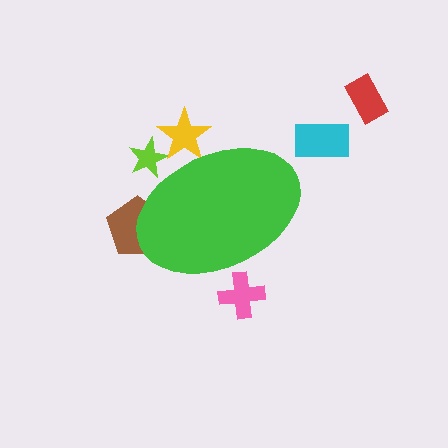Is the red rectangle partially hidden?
No, the red rectangle is fully visible.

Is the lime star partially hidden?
Yes, the lime star is partially hidden behind the green ellipse.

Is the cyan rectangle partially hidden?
No, the cyan rectangle is fully visible.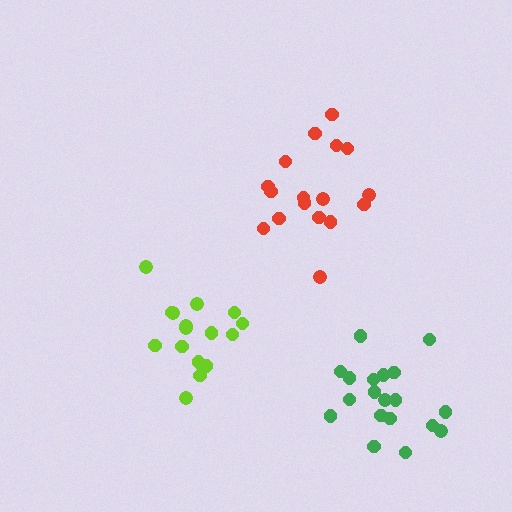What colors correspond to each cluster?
The clusters are colored: lime, red, green.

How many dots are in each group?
Group 1: 16 dots, Group 2: 17 dots, Group 3: 19 dots (52 total).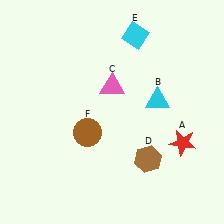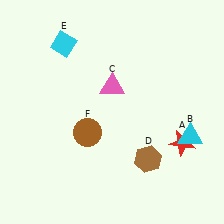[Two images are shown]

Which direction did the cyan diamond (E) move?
The cyan diamond (E) moved left.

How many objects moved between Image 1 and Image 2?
2 objects moved between the two images.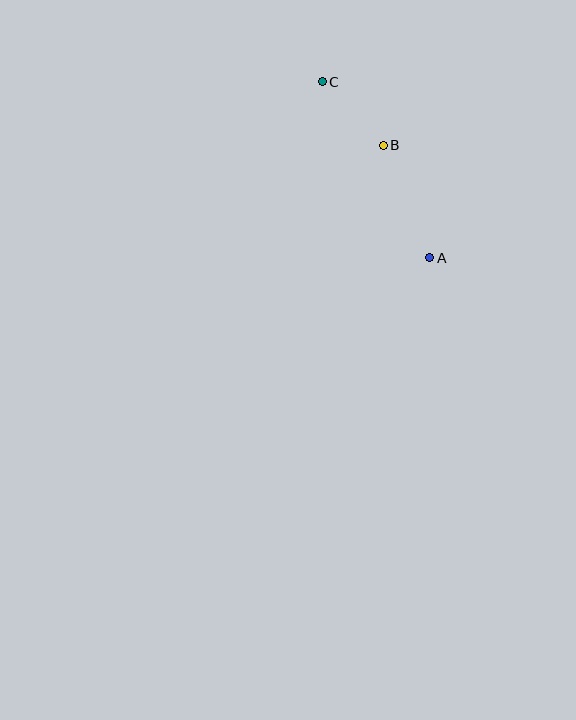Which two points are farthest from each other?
Points A and C are farthest from each other.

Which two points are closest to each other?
Points B and C are closest to each other.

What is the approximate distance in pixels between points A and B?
The distance between A and B is approximately 122 pixels.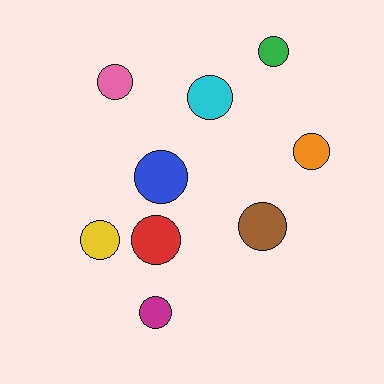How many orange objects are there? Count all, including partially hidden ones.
There is 1 orange object.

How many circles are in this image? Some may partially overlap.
There are 9 circles.